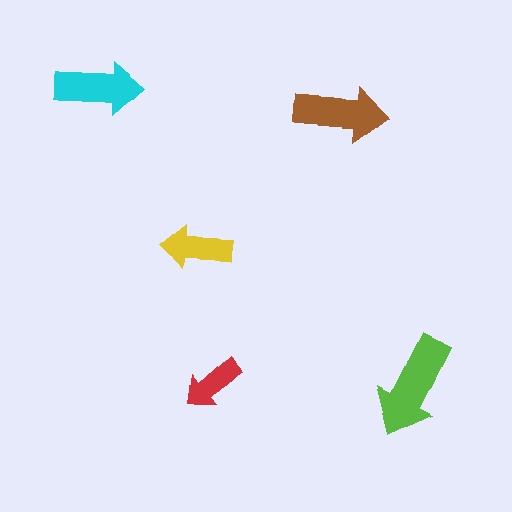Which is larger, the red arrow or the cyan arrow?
The cyan one.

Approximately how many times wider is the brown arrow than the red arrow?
About 1.5 times wider.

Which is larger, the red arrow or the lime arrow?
The lime one.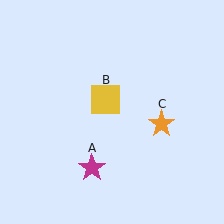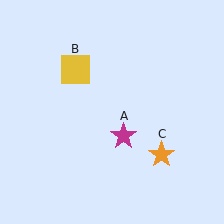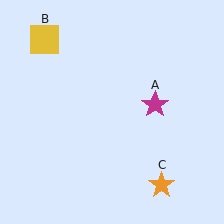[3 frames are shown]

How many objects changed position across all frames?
3 objects changed position: magenta star (object A), yellow square (object B), orange star (object C).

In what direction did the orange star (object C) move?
The orange star (object C) moved down.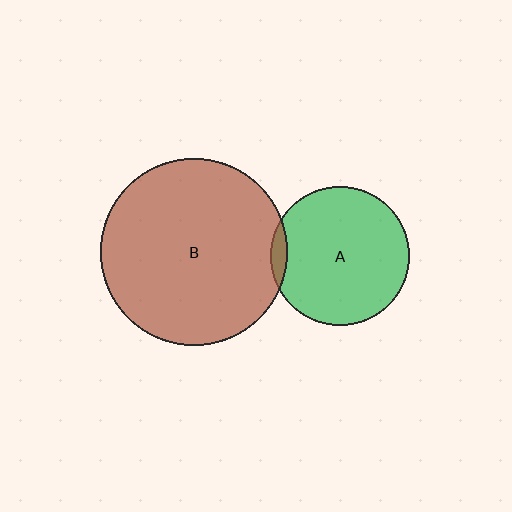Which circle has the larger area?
Circle B (brown).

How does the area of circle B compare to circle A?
Approximately 1.8 times.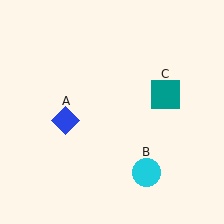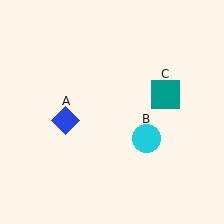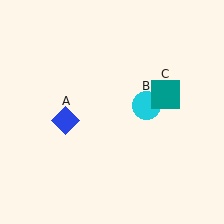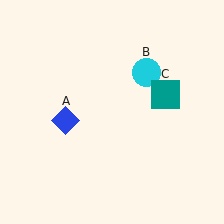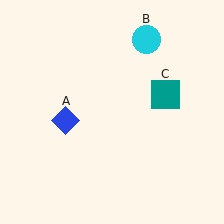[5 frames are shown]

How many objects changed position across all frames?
1 object changed position: cyan circle (object B).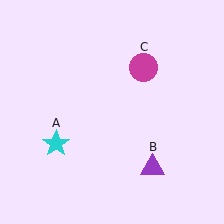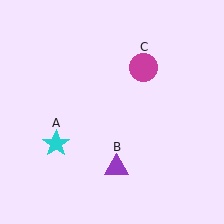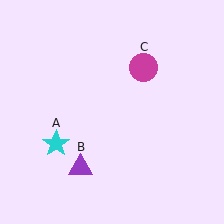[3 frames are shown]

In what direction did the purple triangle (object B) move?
The purple triangle (object B) moved left.